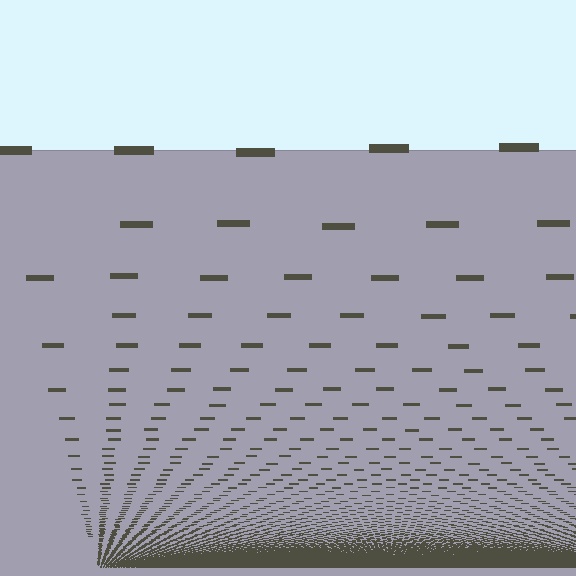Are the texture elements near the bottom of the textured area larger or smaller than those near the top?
Smaller. The gradient is inverted — elements near the bottom are smaller and denser.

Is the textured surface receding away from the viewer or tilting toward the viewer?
The surface appears to tilt toward the viewer. Texture elements get larger and sparser toward the top.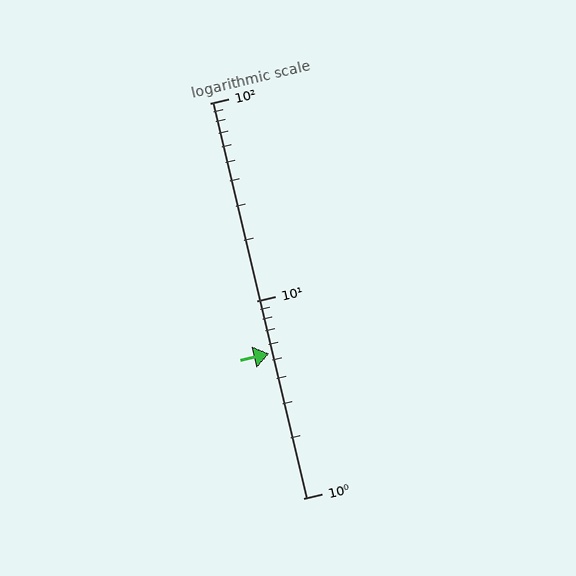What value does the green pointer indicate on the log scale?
The pointer indicates approximately 5.4.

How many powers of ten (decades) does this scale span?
The scale spans 2 decades, from 1 to 100.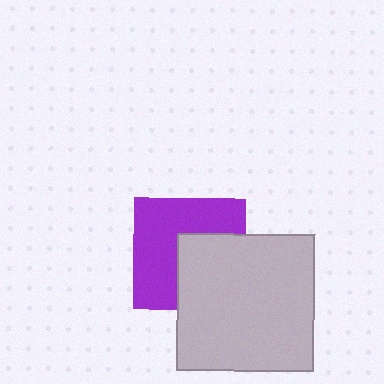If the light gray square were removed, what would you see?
You would see the complete purple square.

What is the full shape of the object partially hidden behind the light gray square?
The partially hidden object is a purple square.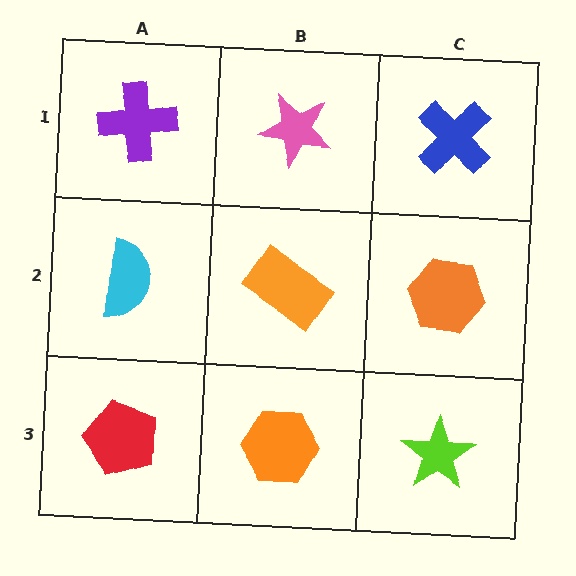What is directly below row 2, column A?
A red pentagon.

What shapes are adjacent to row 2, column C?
A blue cross (row 1, column C), a lime star (row 3, column C), an orange rectangle (row 2, column B).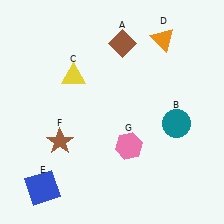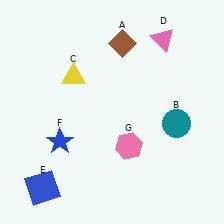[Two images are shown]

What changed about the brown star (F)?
In Image 1, F is brown. In Image 2, it changed to blue.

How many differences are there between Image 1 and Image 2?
There are 2 differences between the two images.